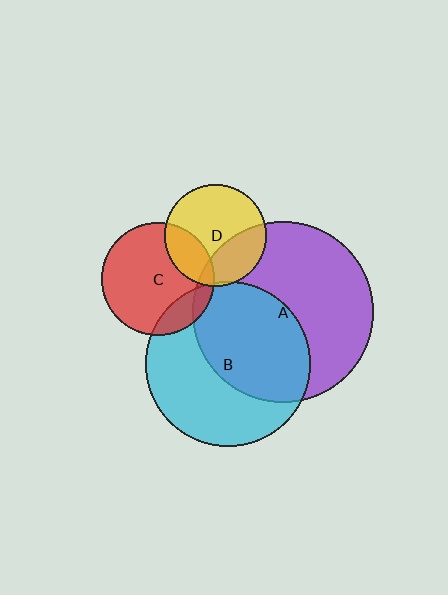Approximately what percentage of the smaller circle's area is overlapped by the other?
Approximately 10%.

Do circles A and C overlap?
Yes.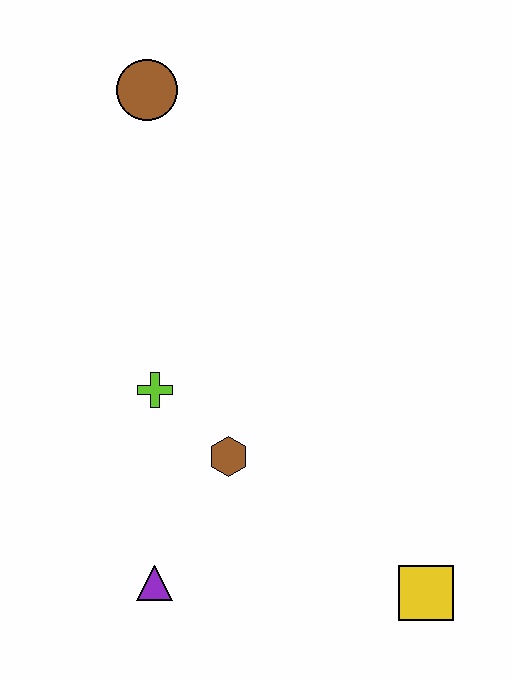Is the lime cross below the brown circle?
Yes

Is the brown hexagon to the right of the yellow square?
No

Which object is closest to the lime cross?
The brown hexagon is closest to the lime cross.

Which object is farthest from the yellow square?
The brown circle is farthest from the yellow square.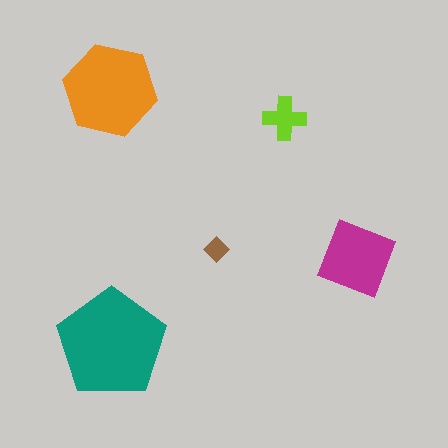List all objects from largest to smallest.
The teal pentagon, the orange hexagon, the magenta square, the lime cross, the brown diamond.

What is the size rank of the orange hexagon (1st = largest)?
2nd.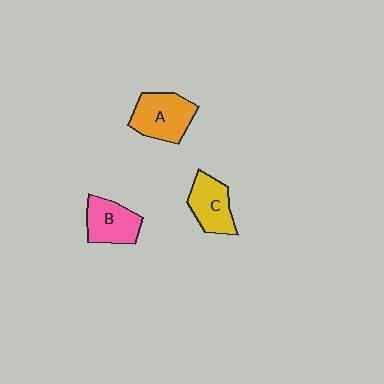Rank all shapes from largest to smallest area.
From largest to smallest: A (orange), B (pink), C (yellow).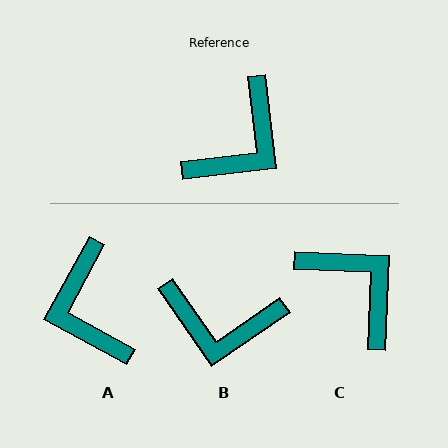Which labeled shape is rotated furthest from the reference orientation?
A, about 125 degrees away.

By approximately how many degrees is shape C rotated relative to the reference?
Approximately 81 degrees counter-clockwise.